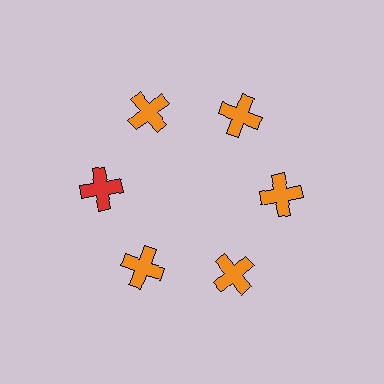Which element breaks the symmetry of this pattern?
The red cross at roughly the 9 o'clock position breaks the symmetry. All other shapes are orange crosses.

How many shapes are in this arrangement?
There are 6 shapes arranged in a ring pattern.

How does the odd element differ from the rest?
It has a different color: red instead of orange.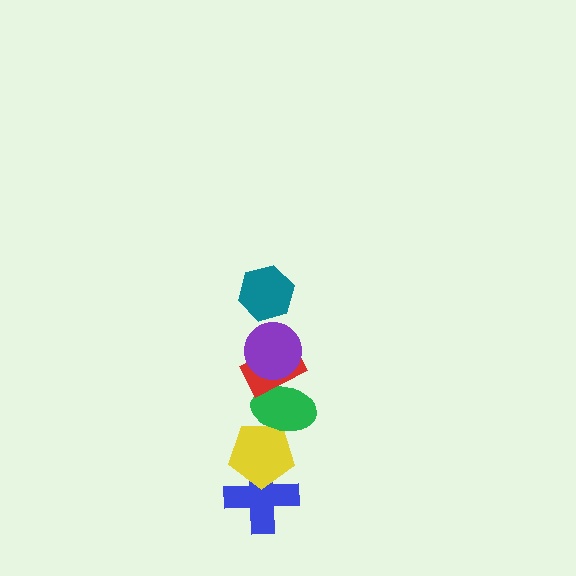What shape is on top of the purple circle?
The teal hexagon is on top of the purple circle.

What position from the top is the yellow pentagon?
The yellow pentagon is 5th from the top.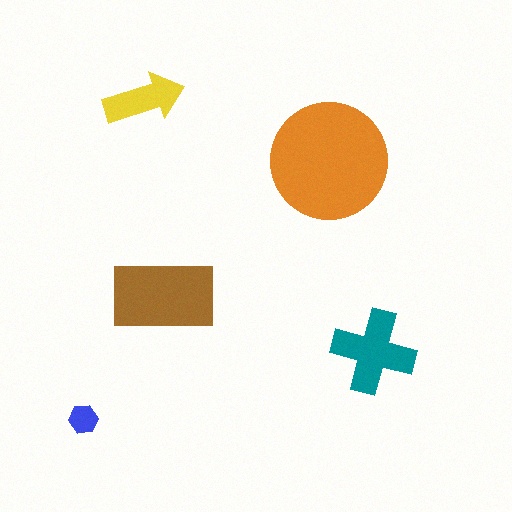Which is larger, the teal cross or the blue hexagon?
The teal cross.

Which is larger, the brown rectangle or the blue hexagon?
The brown rectangle.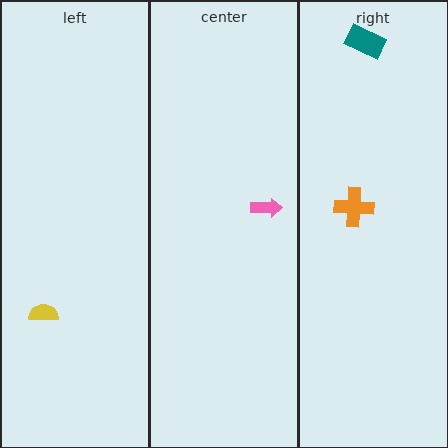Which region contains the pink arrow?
The center region.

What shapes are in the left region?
The yellow semicircle.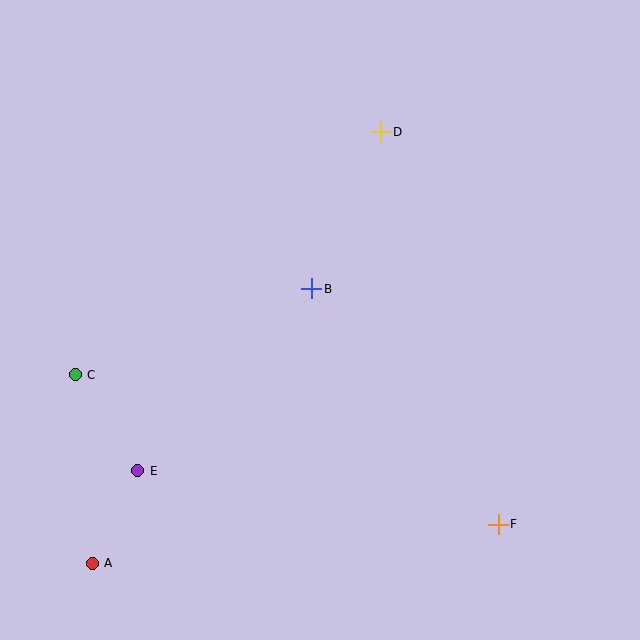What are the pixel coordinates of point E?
Point E is at (138, 471).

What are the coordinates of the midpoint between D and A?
The midpoint between D and A is at (236, 348).